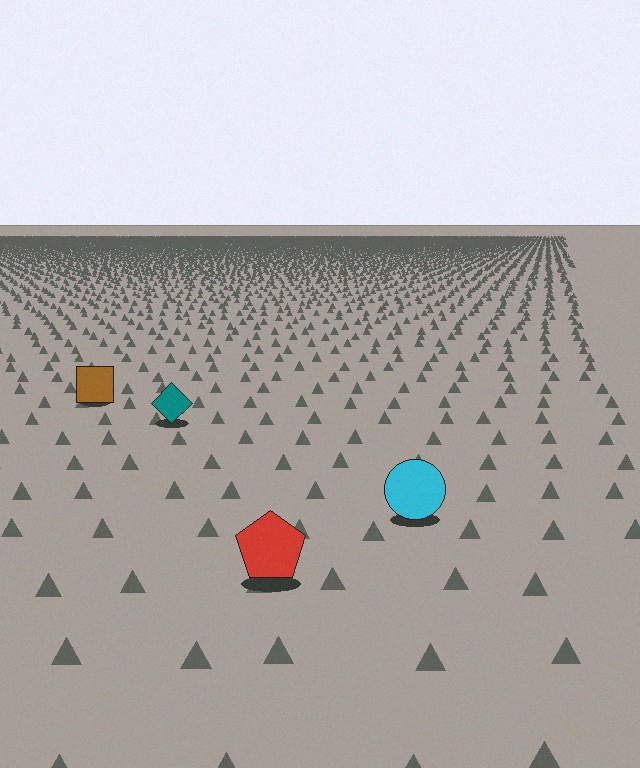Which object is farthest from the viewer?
The brown square is farthest from the viewer. It appears smaller and the ground texture around it is denser.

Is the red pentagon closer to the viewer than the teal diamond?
Yes. The red pentagon is closer — you can tell from the texture gradient: the ground texture is coarser near it.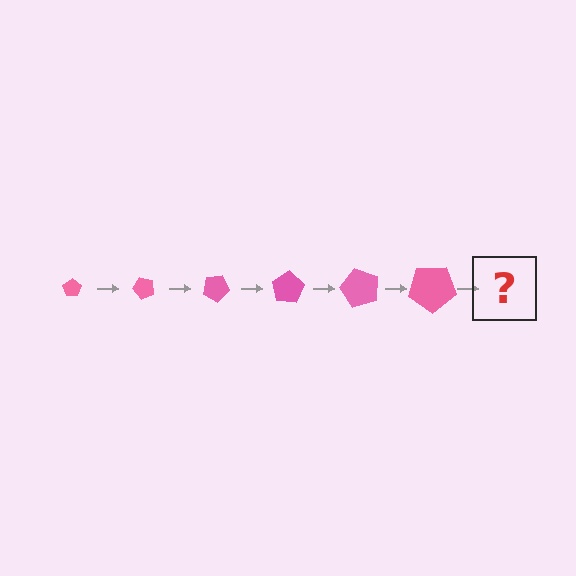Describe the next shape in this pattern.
It should be a pentagon, larger than the previous one and rotated 300 degrees from the start.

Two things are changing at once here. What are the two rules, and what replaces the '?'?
The two rules are that the pentagon grows larger each step and it rotates 50 degrees each step. The '?' should be a pentagon, larger than the previous one and rotated 300 degrees from the start.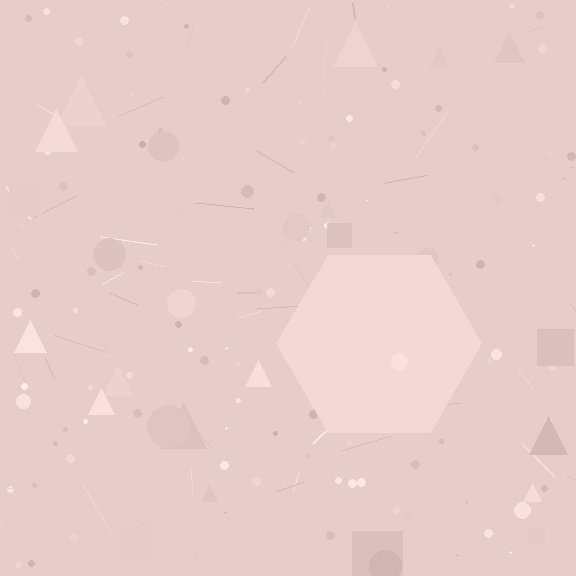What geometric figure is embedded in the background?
A hexagon is embedded in the background.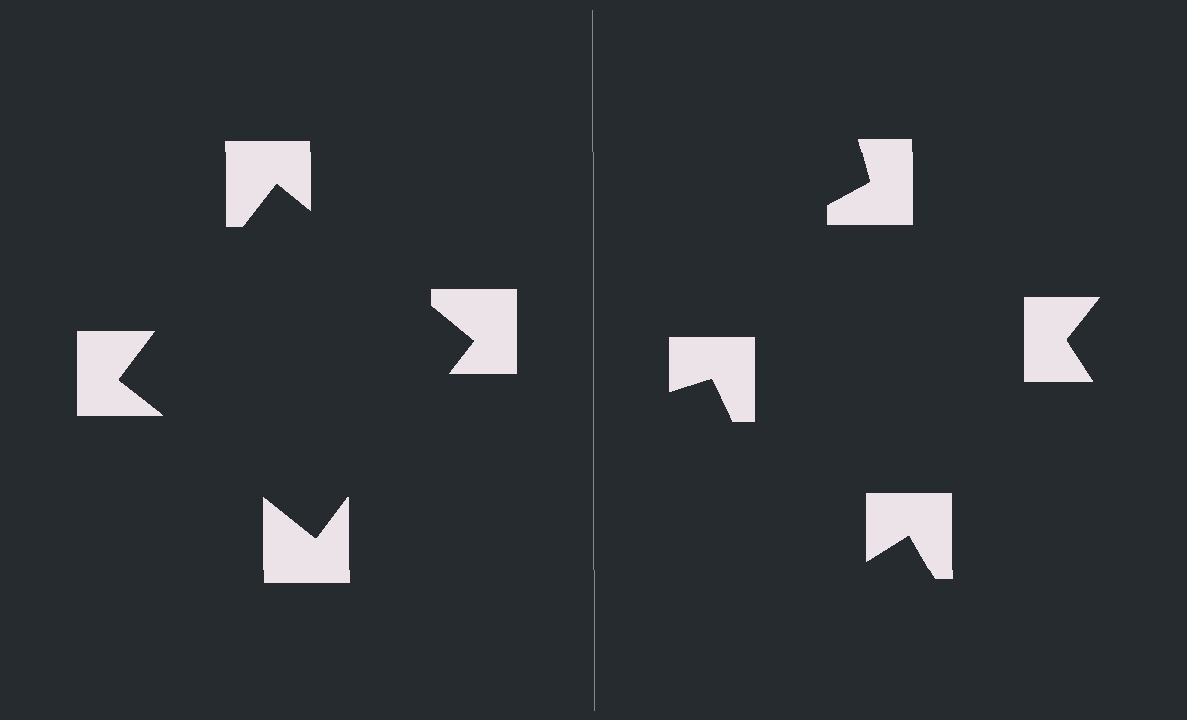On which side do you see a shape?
An illusory square appears on the left side. On the right side the wedge cuts are rotated, so no coherent shape forms.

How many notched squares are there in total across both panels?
8 — 4 on each side.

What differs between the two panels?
The notched squares are positioned identically on both sides; only the wedge orientations differ. On the left they align to a square; on the right they are misaligned.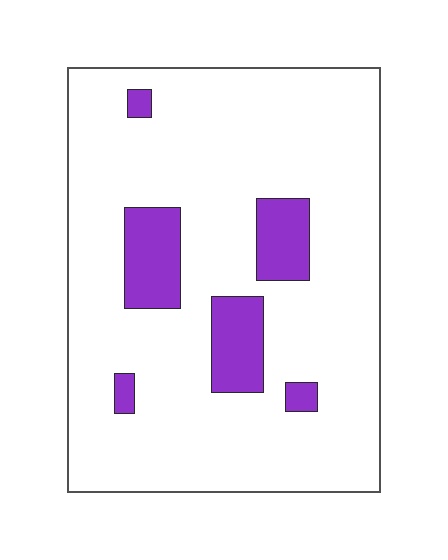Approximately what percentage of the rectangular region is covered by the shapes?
Approximately 15%.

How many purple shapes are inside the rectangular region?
6.